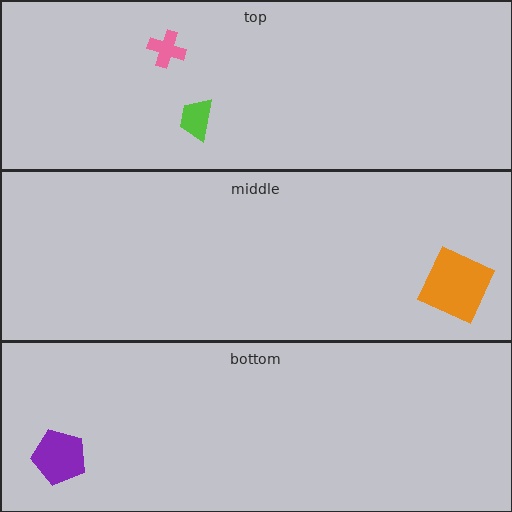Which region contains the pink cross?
The top region.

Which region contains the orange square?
The middle region.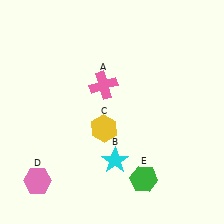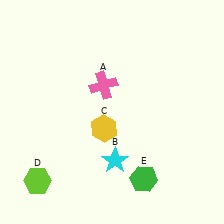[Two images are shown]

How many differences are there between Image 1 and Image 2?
There is 1 difference between the two images.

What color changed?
The hexagon (D) changed from pink in Image 1 to lime in Image 2.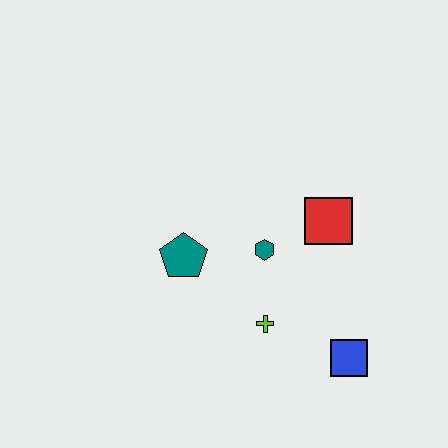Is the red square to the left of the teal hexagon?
No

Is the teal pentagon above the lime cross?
Yes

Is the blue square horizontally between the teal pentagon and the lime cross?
No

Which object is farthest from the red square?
The teal pentagon is farthest from the red square.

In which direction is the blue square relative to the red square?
The blue square is below the red square.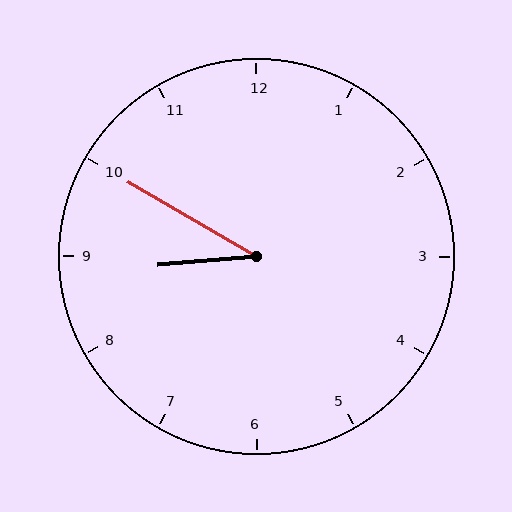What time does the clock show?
8:50.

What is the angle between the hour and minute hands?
Approximately 35 degrees.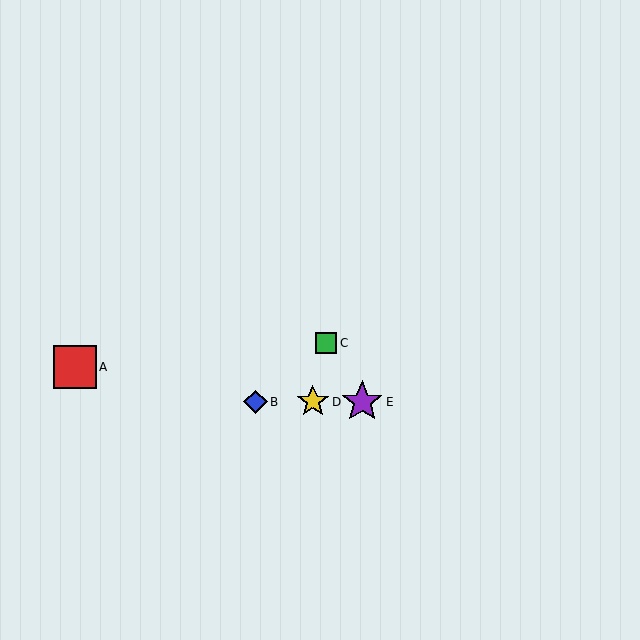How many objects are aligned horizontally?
3 objects (B, D, E) are aligned horizontally.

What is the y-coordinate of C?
Object C is at y≈343.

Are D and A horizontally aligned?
No, D is at y≈402 and A is at y≈367.